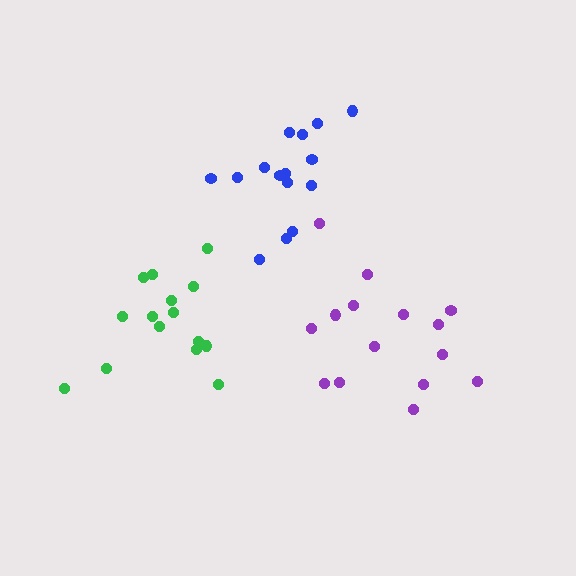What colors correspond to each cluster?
The clusters are colored: green, blue, purple.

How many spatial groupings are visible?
There are 3 spatial groupings.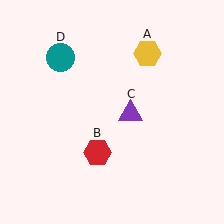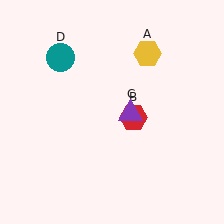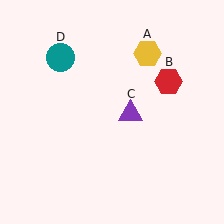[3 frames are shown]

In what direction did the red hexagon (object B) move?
The red hexagon (object B) moved up and to the right.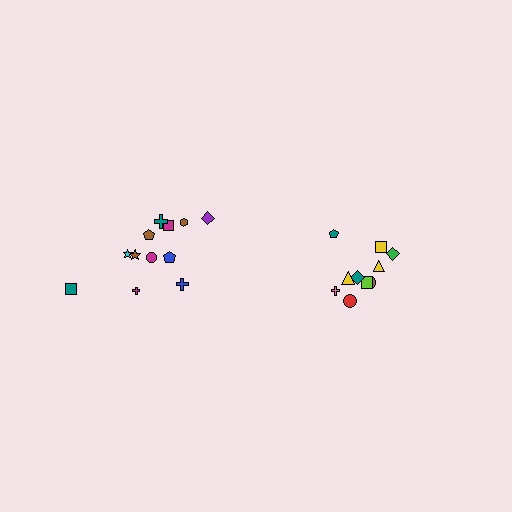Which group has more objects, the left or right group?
The left group.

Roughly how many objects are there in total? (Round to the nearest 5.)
Roughly 20 objects in total.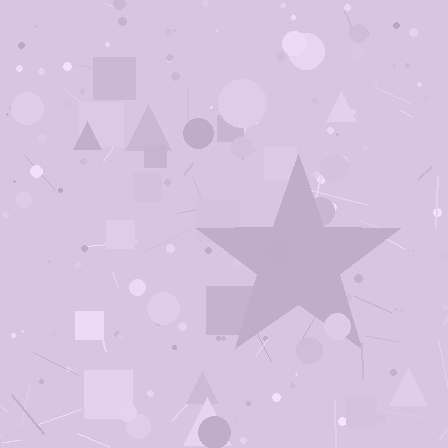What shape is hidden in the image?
A star is hidden in the image.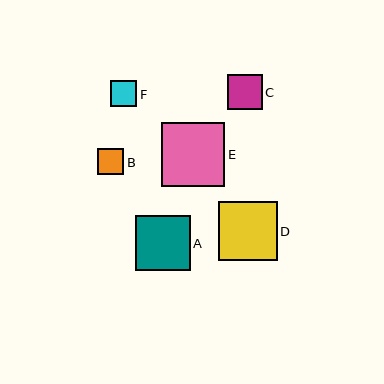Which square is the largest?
Square E is the largest with a size of approximately 64 pixels.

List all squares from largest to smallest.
From largest to smallest: E, D, A, C, B, F.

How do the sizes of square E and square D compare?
Square E and square D are approximately the same size.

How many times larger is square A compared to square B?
Square A is approximately 2.1 times the size of square B.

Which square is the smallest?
Square F is the smallest with a size of approximately 26 pixels.